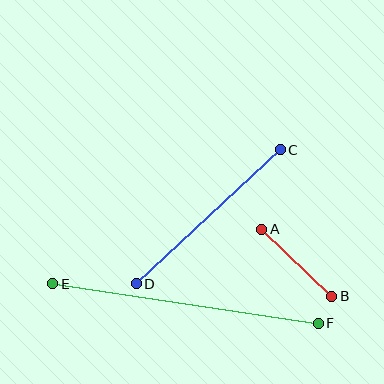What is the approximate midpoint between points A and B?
The midpoint is at approximately (297, 263) pixels.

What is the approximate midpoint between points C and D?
The midpoint is at approximately (208, 217) pixels.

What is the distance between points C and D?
The distance is approximately 197 pixels.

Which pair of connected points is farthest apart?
Points E and F are farthest apart.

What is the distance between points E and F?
The distance is approximately 268 pixels.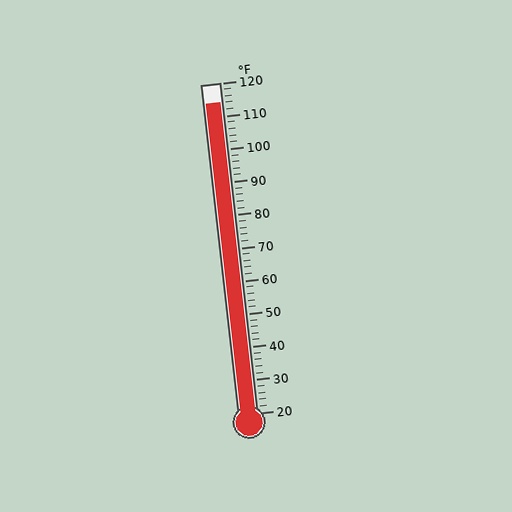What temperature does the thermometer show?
The thermometer shows approximately 114°F.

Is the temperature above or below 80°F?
The temperature is above 80°F.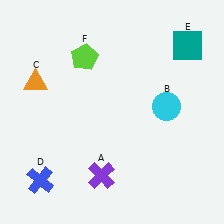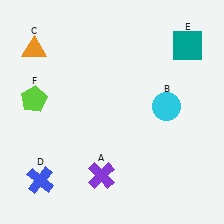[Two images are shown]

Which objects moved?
The objects that moved are: the orange triangle (C), the lime pentagon (F).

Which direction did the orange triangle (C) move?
The orange triangle (C) moved up.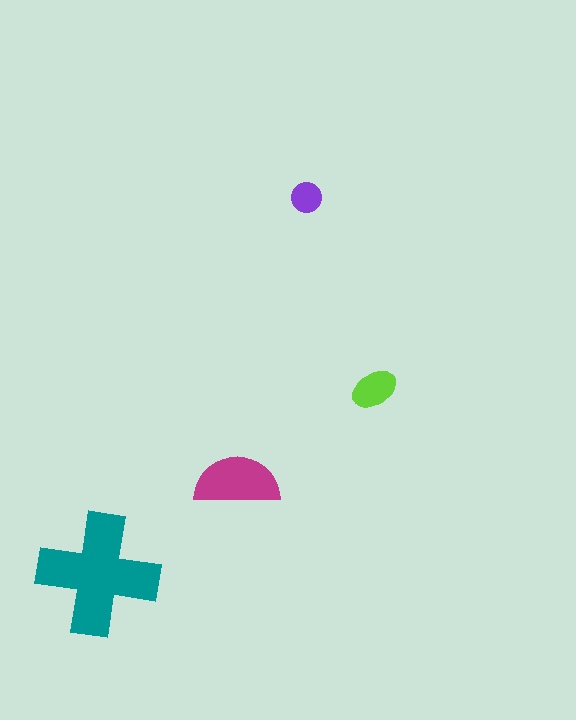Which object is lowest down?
The teal cross is bottommost.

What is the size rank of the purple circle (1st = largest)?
4th.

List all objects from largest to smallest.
The teal cross, the magenta semicircle, the lime ellipse, the purple circle.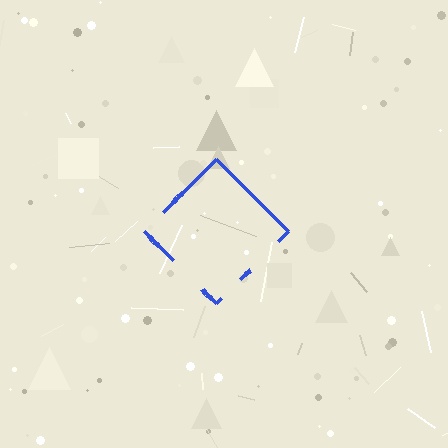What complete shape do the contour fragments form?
The contour fragments form a diamond.